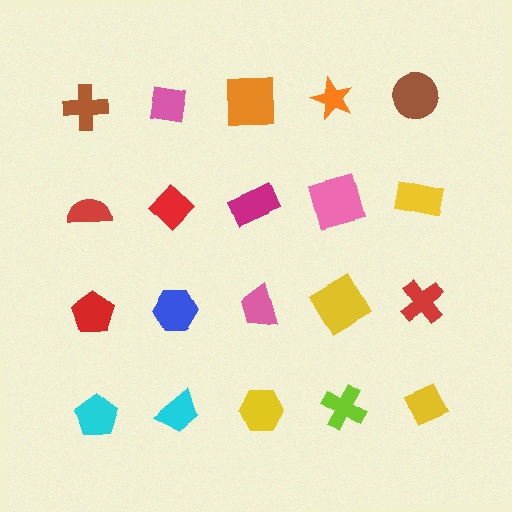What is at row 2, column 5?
A yellow rectangle.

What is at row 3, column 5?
A red cross.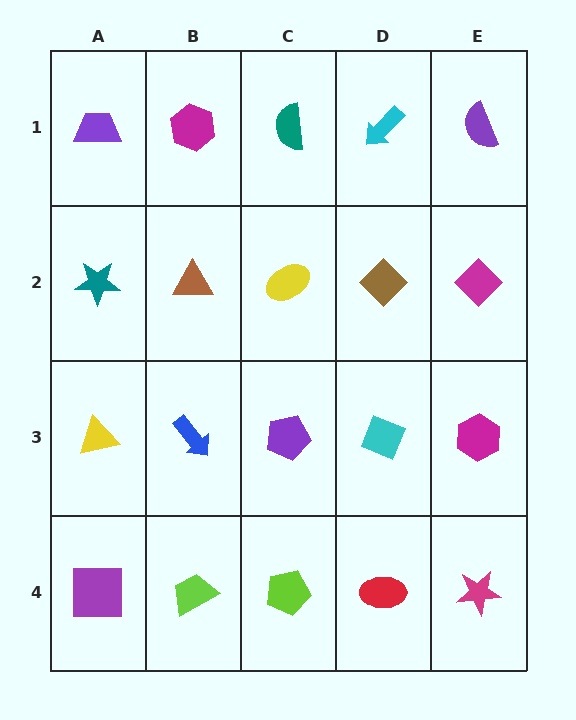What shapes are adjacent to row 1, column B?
A brown triangle (row 2, column B), a purple trapezoid (row 1, column A), a teal semicircle (row 1, column C).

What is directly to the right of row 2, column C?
A brown diamond.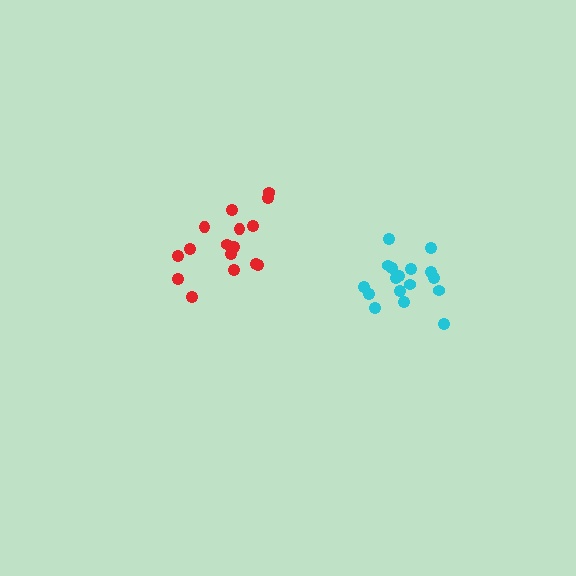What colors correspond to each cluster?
The clusters are colored: cyan, red.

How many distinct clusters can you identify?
There are 2 distinct clusters.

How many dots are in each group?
Group 1: 17 dots, Group 2: 16 dots (33 total).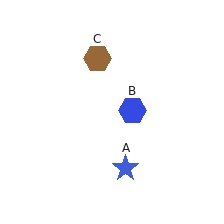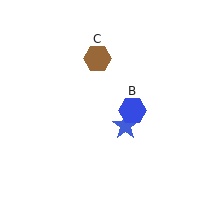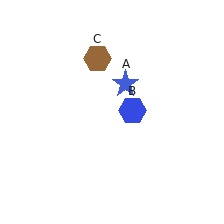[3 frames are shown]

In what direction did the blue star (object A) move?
The blue star (object A) moved up.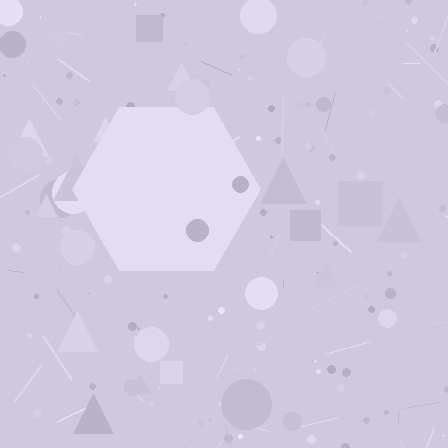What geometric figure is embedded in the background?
A hexagon is embedded in the background.